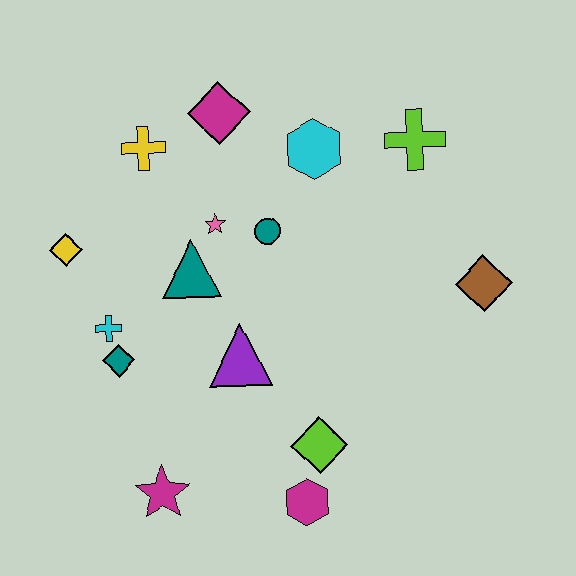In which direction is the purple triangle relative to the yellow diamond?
The purple triangle is to the right of the yellow diamond.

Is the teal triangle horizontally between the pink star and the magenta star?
Yes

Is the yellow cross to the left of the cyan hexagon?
Yes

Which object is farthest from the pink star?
The magenta hexagon is farthest from the pink star.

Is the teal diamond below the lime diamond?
No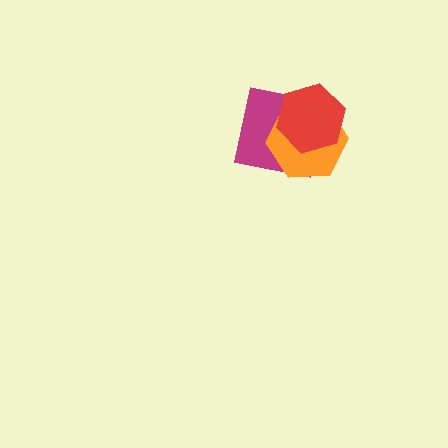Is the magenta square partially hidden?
Yes, it is partially covered by another shape.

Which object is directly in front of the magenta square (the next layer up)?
The orange hexagon is directly in front of the magenta square.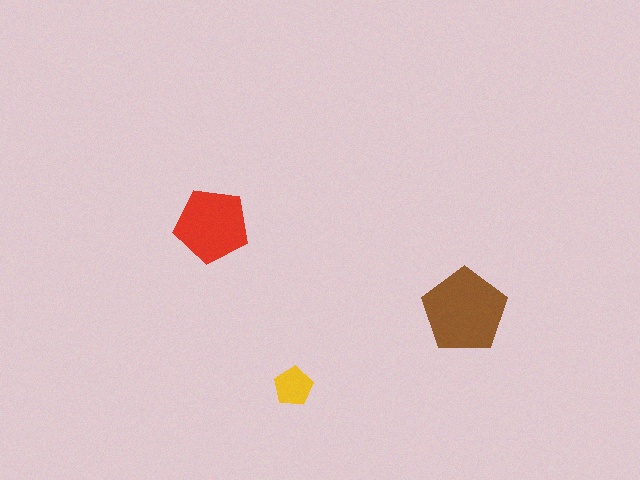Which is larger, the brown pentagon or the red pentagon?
The brown one.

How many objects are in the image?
There are 3 objects in the image.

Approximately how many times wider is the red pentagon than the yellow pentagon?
About 2 times wider.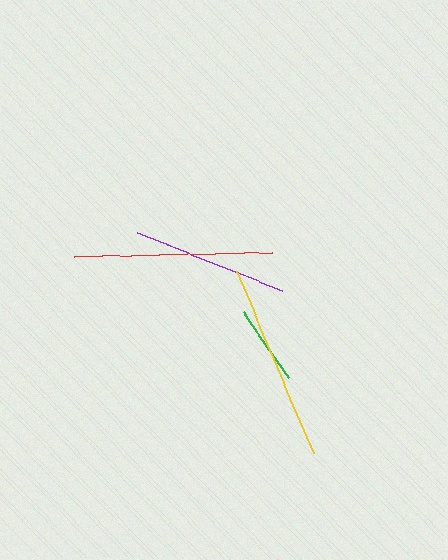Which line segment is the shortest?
The green line is the shortest at approximately 79 pixels.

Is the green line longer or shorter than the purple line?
The purple line is longer than the green line.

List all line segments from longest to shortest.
From longest to shortest: red, yellow, purple, green.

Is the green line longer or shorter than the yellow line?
The yellow line is longer than the green line.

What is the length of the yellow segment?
The yellow segment is approximately 197 pixels long.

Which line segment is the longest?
The red line is the longest at approximately 198 pixels.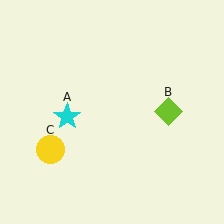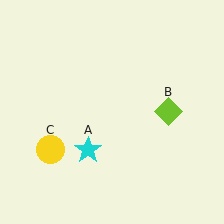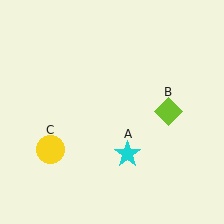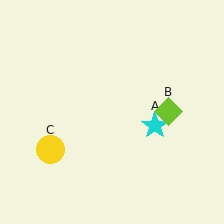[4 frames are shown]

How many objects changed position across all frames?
1 object changed position: cyan star (object A).